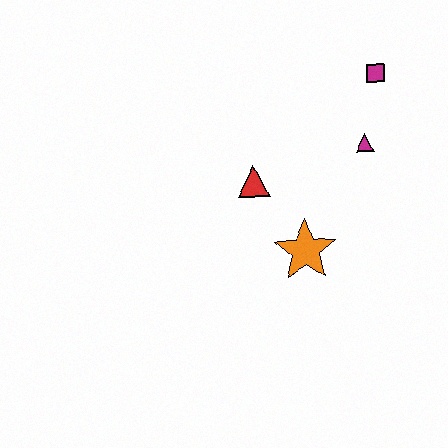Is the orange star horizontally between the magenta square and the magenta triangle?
No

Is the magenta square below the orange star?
No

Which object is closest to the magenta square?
The magenta triangle is closest to the magenta square.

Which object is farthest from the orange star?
The magenta square is farthest from the orange star.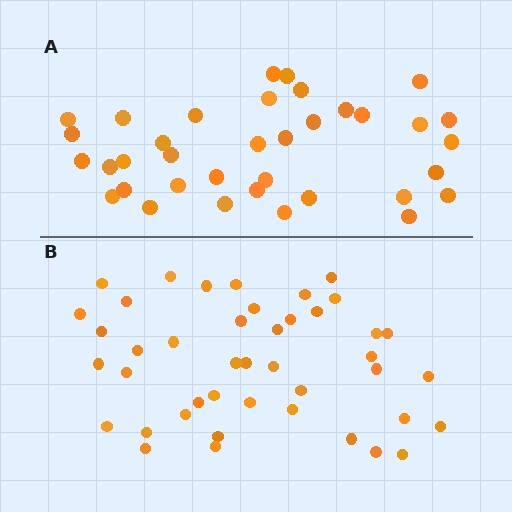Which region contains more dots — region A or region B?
Region B (the bottom region) has more dots.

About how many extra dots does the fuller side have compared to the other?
Region B has roughly 8 or so more dots than region A.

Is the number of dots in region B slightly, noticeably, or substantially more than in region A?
Region B has only slightly more — the two regions are fairly close. The ratio is roughly 1.2 to 1.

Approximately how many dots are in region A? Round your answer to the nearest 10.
About 40 dots. (The exact count is 36, which rounds to 40.)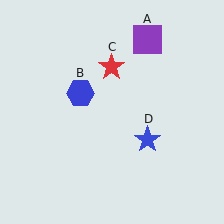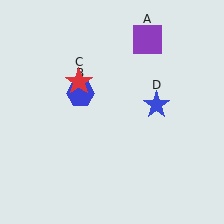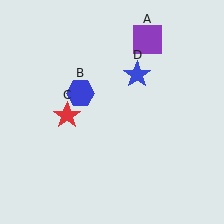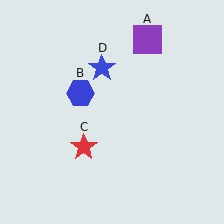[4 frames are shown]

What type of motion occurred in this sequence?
The red star (object C), blue star (object D) rotated counterclockwise around the center of the scene.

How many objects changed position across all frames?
2 objects changed position: red star (object C), blue star (object D).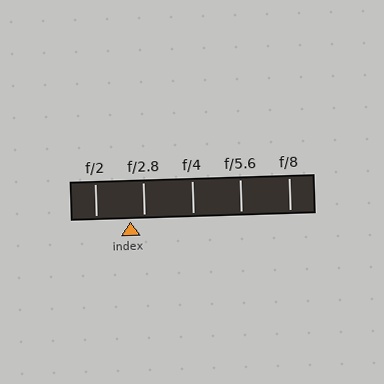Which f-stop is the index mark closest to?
The index mark is closest to f/2.8.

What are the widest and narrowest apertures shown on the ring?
The widest aperture shown is f/2 and the narrowest is f/8.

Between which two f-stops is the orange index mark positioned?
The index mark is between f/2 and f/2.8.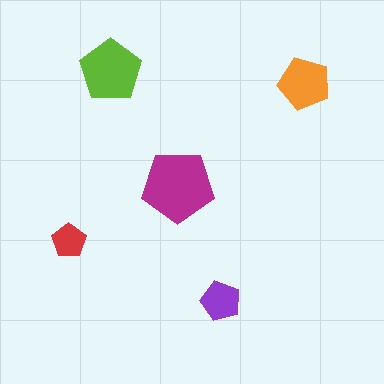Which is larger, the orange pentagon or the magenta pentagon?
The magenta one.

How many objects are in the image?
There are 5 objects in the image.